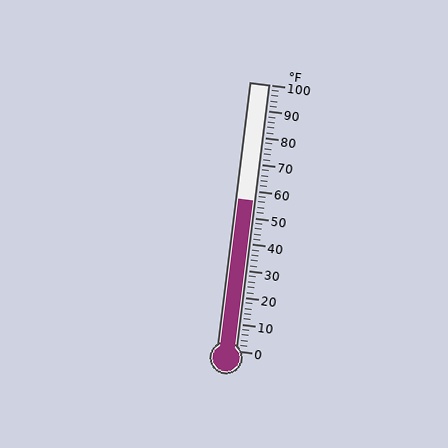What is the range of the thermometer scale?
The thermometer scale ranges from 0°F to 100°F.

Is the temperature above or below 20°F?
The temperature is above 20°F.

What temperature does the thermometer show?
The thermometer shows approximately 56°F.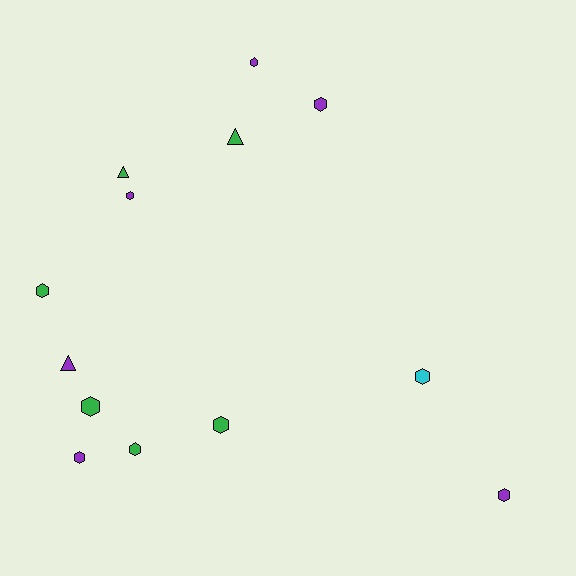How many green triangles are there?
There are 2 green triangles.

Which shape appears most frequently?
Hexagon, with 10 objects.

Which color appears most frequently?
Green, with 6 objects.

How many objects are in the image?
There are 13 objects.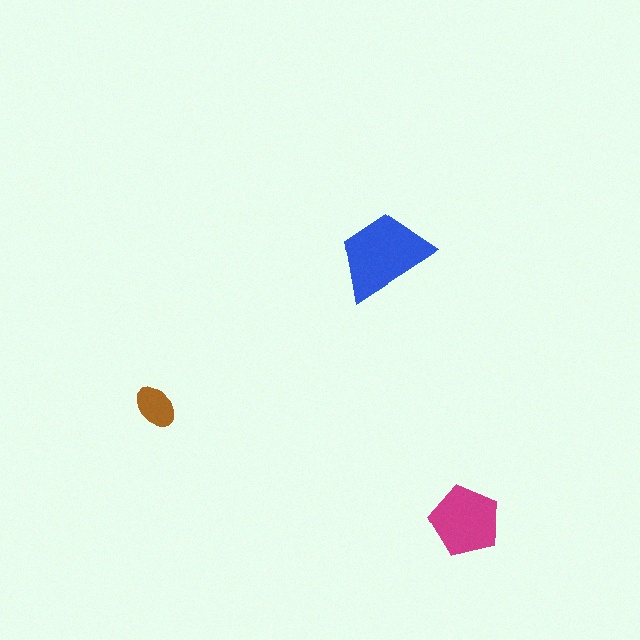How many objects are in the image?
There are 3 objects in the image.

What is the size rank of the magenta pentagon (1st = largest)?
2nd.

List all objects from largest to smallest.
The blue trapezoid, the magenta pentagon, the brown ellipse.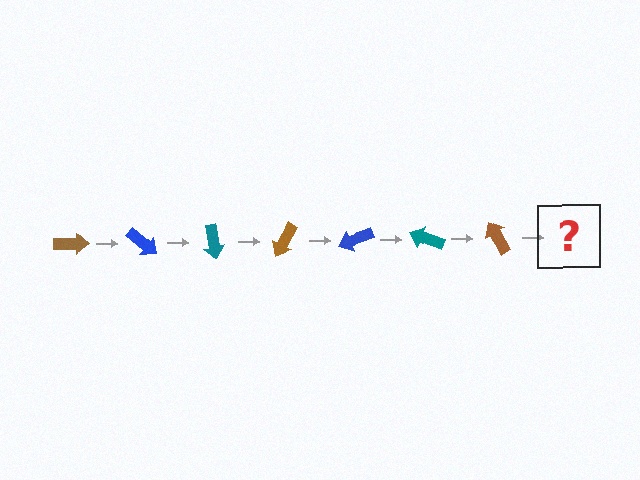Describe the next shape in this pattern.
It should be a blue arrow, rotated 280 degrees from the start.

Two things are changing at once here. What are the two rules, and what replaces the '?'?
The two rules are that it rotates 40 degrees each step and the color cycles through brown, blue, and teal. The '?' should be a blue arrow, rotated 280 degrees from the start.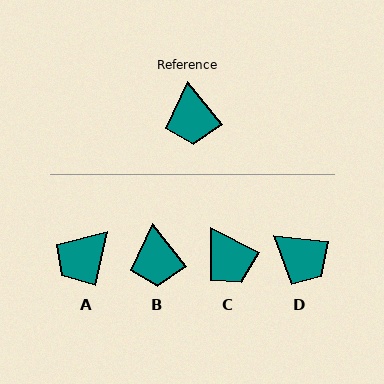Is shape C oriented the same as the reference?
No, it is off by about 24 degrees.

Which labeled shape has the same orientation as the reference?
B.